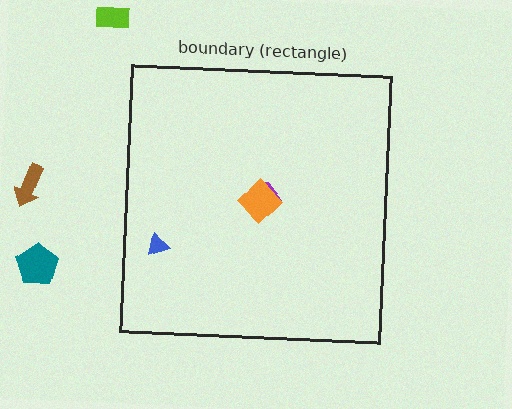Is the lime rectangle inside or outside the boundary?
Outside.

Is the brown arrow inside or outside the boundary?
Outside.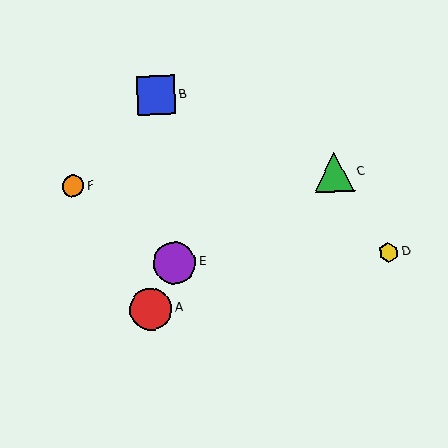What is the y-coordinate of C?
Object C is at y≈172.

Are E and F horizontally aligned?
No, E is at y≈263 and F is at y≈186.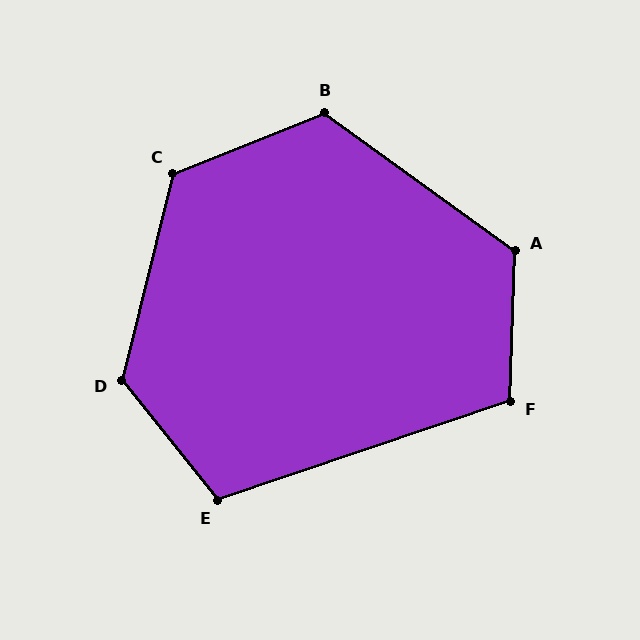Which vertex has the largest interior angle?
D, at approximately 127 degrees.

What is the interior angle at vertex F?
Approximately 110 degrees (obtuse).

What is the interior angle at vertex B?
Approximately 122 degrees (obtuse).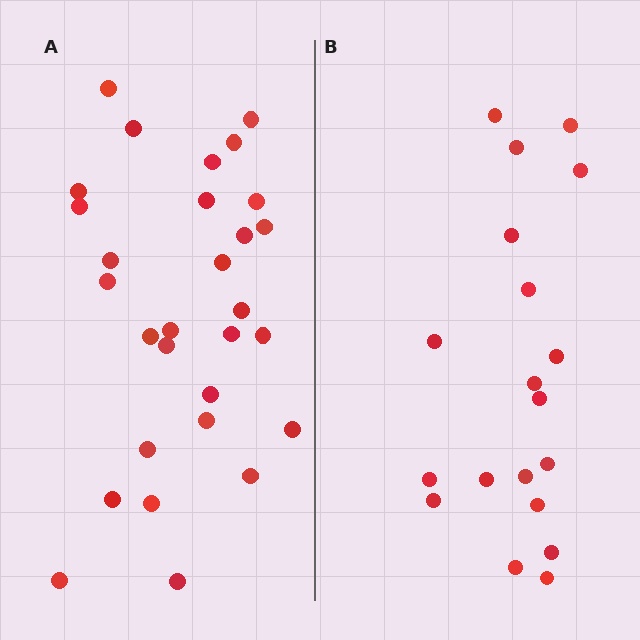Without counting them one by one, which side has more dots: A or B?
Region A (the left region) has more dots.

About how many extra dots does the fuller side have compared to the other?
Region A has roughly 10 or so more dots than region B.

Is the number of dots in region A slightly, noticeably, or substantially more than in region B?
Region A has substantially more. The ratio is roughly 1.5 to 1.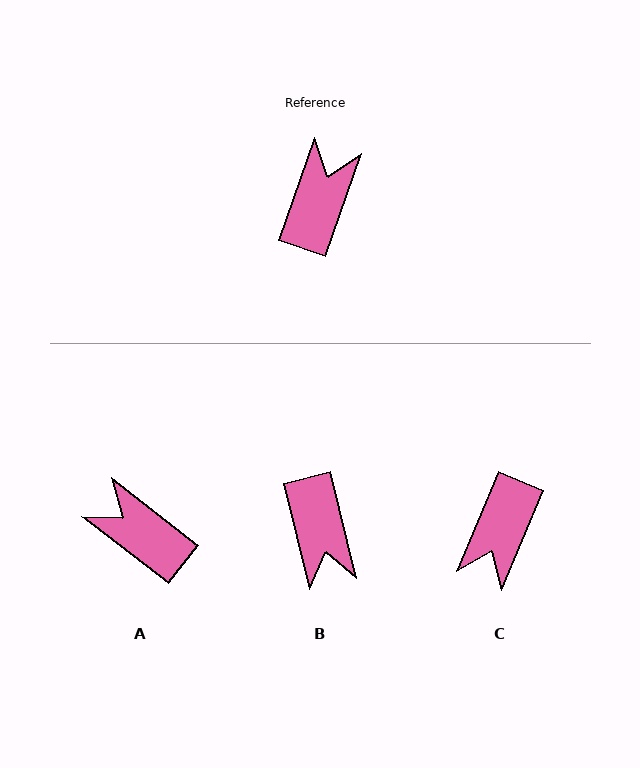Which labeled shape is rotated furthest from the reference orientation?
C, about 176 degrees away.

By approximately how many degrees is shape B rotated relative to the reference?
Approximately 147 degrees clockwise.